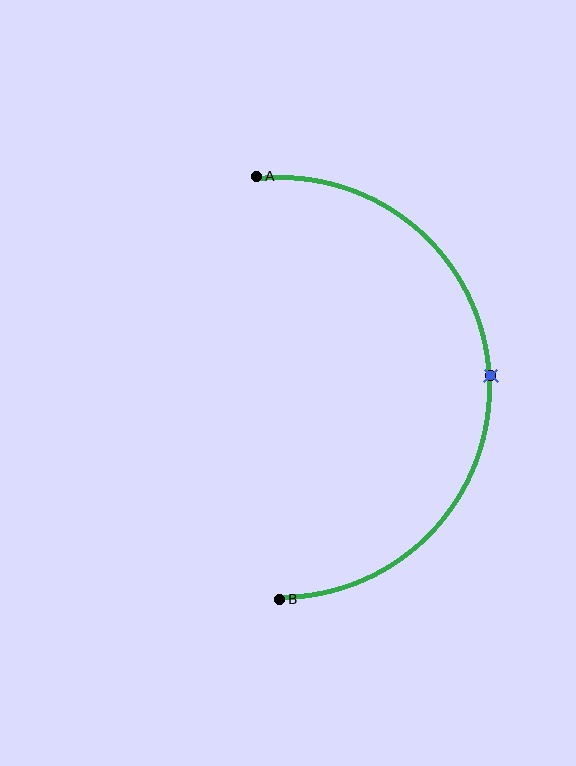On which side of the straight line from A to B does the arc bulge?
The arc bulges to the right of the straight line connecting A and B.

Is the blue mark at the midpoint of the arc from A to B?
Yes. The blue mark lies on the arc at equal arc-length from both A and B — it is the arc midpoint.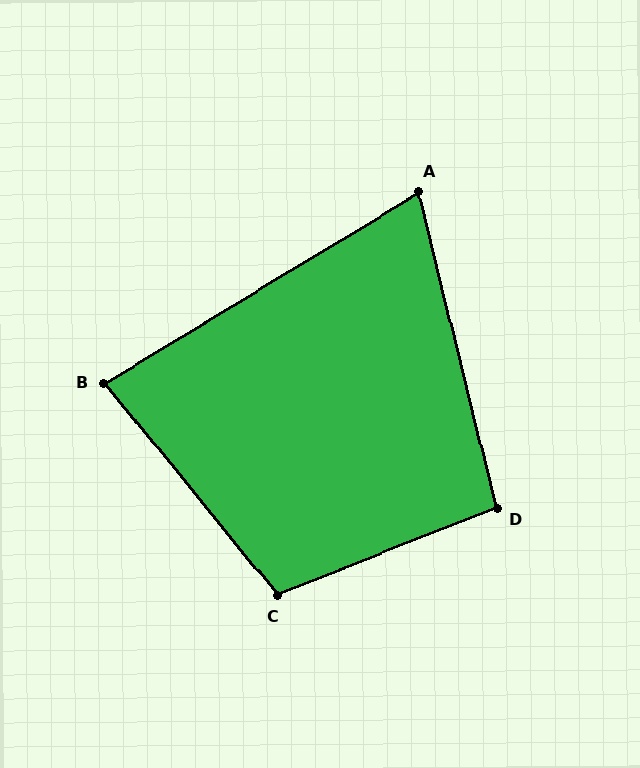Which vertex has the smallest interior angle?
A, at approximately 73 degrees.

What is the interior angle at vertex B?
Approximately 82 degrees (acute).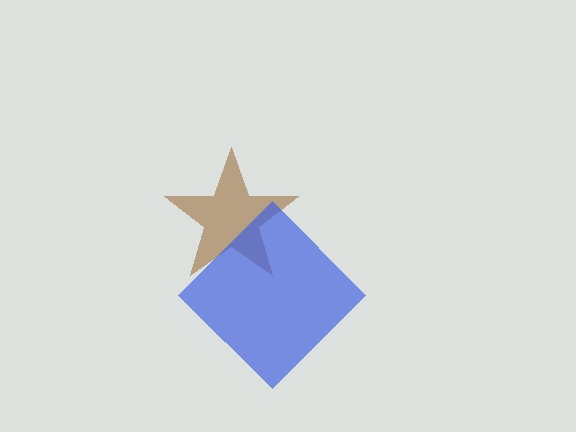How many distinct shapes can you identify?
There are 2 distinct shapes: a brown star, a blue diamond.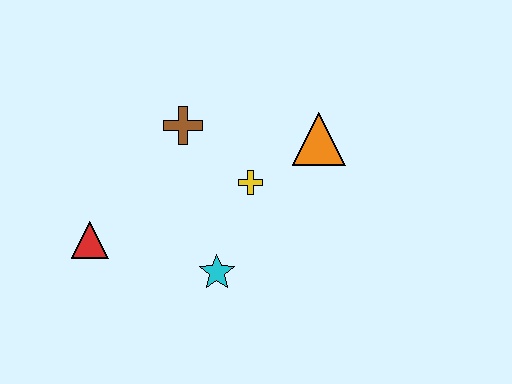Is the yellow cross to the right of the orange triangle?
No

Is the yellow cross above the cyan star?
Yes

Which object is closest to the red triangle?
The cyan star is closest to the red triangle.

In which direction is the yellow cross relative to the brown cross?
The yellow cross is to the right of the brown cross.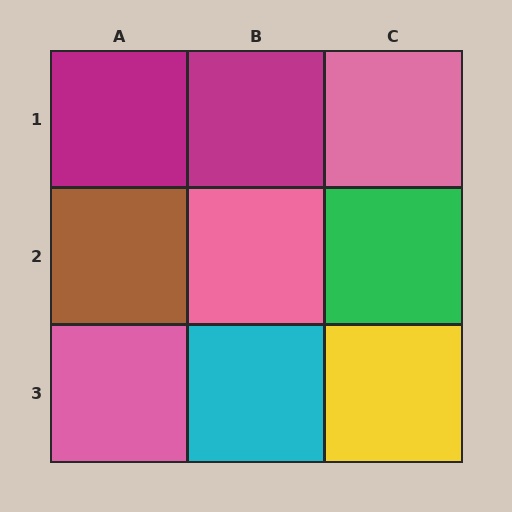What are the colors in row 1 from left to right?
Magenta, magenta, pink.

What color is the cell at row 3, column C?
Yellow.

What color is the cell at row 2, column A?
Brown.